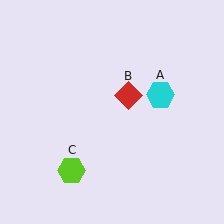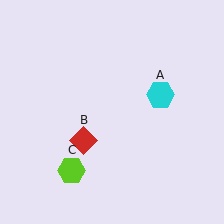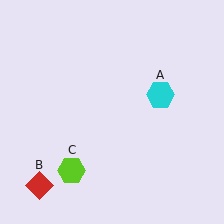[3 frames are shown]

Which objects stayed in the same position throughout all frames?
Cyan hexagon (object A) and lime hexagon (object C) remained stationary.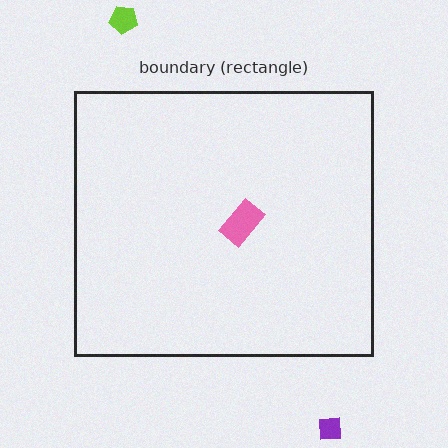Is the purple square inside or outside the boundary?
Outside.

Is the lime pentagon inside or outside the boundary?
Outside.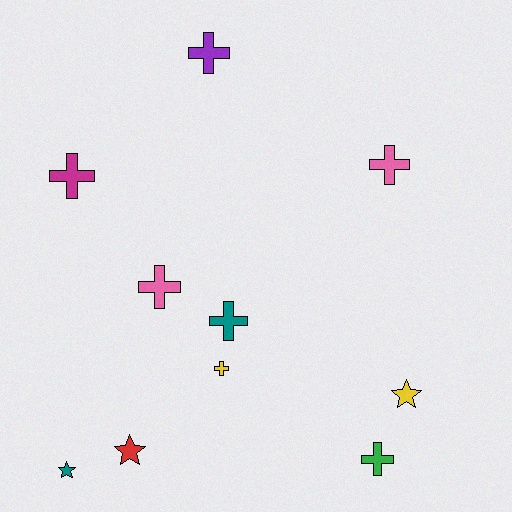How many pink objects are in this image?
There are 2 pink objects.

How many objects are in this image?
There are 10 objects.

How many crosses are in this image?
There are 7 crosses.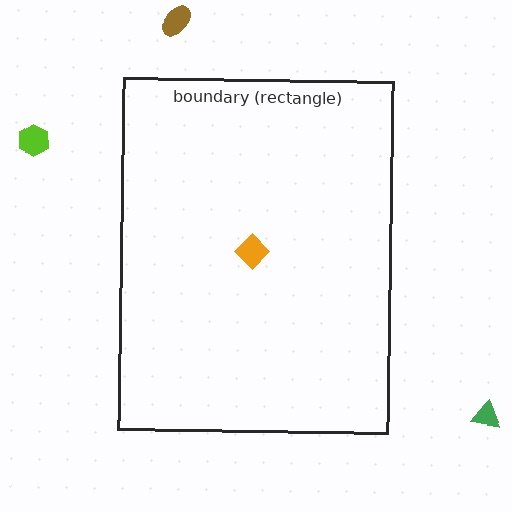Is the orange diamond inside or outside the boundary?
Inside.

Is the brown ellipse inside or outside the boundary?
Outside.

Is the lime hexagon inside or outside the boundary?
Outside.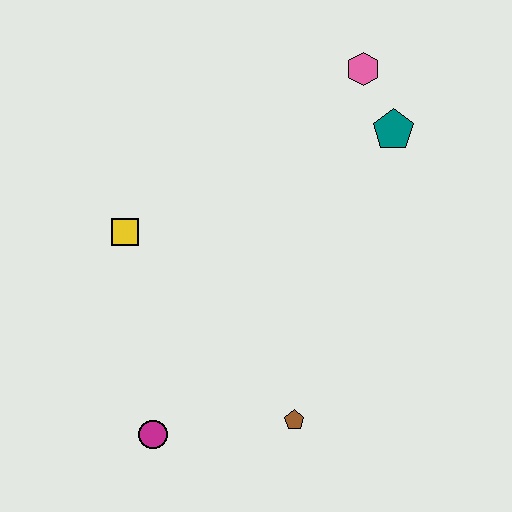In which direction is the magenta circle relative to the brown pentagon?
The magenta circle is to the left of the brown pentagon.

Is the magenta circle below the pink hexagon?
Yes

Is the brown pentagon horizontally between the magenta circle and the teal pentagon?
Yes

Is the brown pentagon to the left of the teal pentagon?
Yes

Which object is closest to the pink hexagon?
The teal pentagon is closest to the pink hexagon.